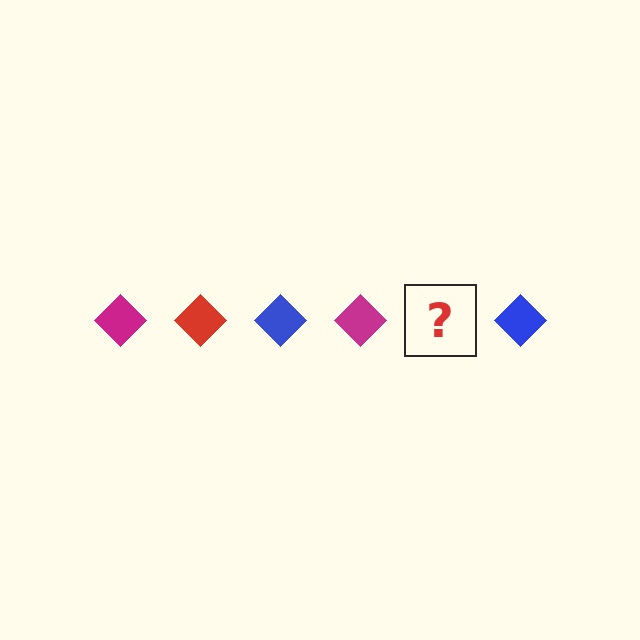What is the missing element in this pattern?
The missing element is a red diamond.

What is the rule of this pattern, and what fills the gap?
The rule is that the pattern cycles through magenta, red, blue diamonds. The gap should be filled with a red diamond.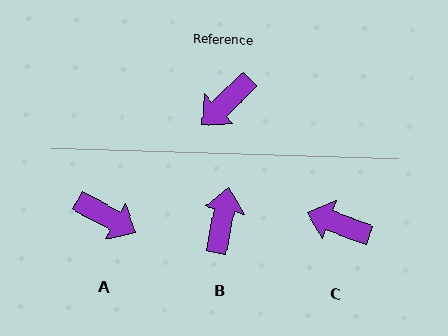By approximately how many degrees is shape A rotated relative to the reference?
Approximately 107 degrees counter-clockwise.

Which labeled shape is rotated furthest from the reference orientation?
B, about 145 degrees away.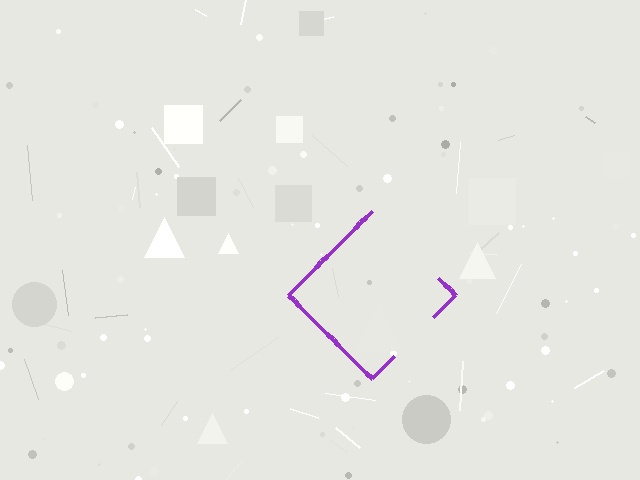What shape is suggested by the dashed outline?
The dashed outline suggests a diamond.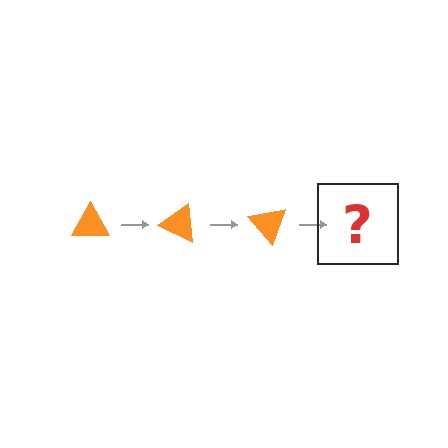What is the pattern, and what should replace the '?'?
The pattern is that the triangle rotates 25 degrees each step. The '?' should be an orange triangle rotated 75 degrees.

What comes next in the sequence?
The next element should be an orange triangle rotated 75 degrees.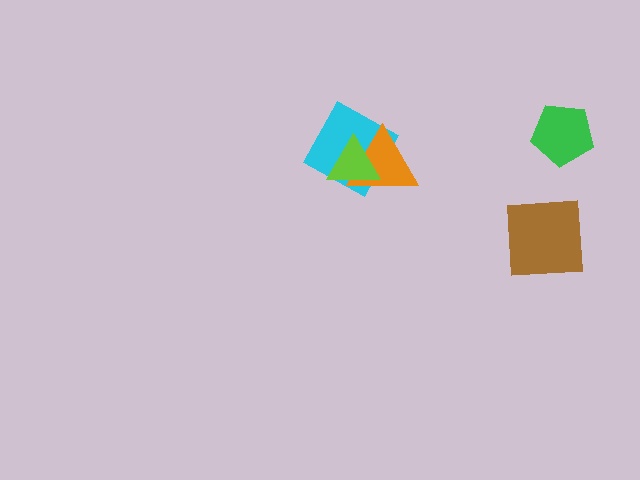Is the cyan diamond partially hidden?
Yes, it is partially covered by another shape.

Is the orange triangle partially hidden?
Yes, it is partially covered by another shape.